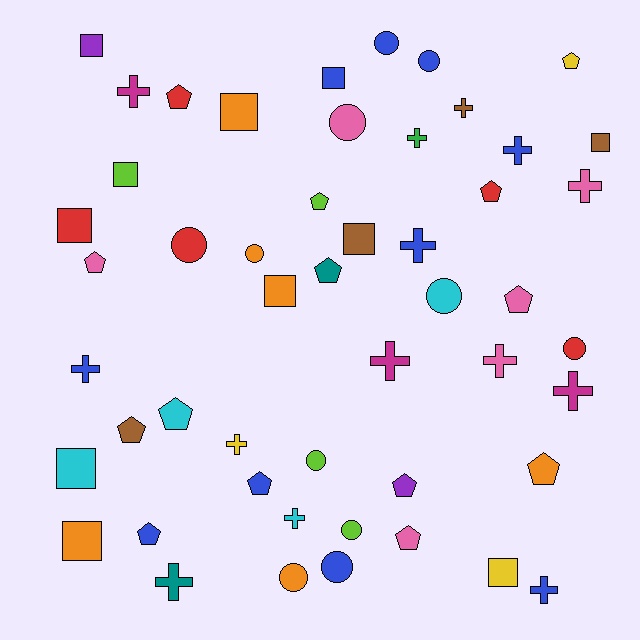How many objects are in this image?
There are 50 objects.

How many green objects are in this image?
There is 1 green object.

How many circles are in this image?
There are 11 circles.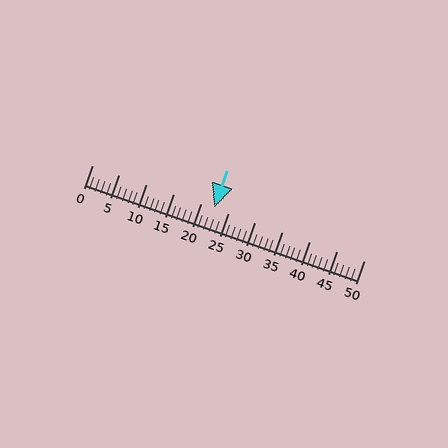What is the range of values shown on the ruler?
The ruler shows values from 0 to 50.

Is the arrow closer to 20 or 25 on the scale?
The arrow is closer to 20.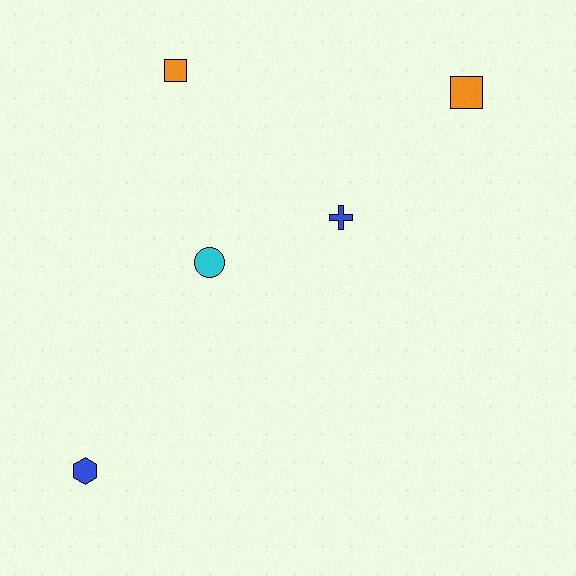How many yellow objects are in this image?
There are no yellow objects.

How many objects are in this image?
There are 5 objects.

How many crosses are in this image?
There is 1 cross.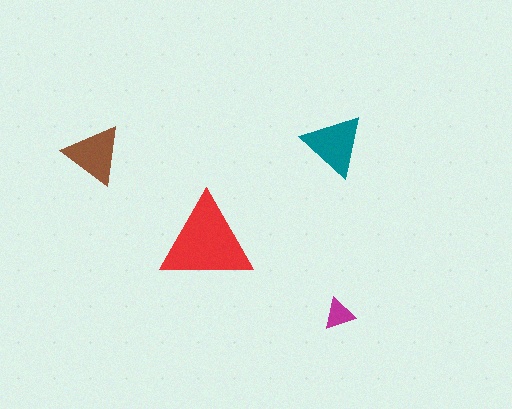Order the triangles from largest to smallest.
the red one, the teal one, the brown one, the magenta one.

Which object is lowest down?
The magenta triangle is bottommost.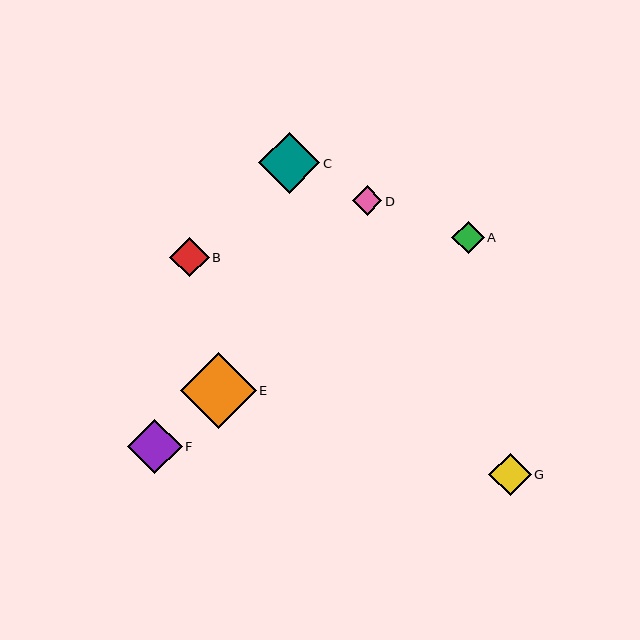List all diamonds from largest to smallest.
From largest to smallest: E, C, F, G, B, A, D.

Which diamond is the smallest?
Diamond D is the smallest with a size of approximately 30 pixels.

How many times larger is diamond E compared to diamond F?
Diamond E is approximately 1.4 times the size of diamond F.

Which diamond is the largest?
Diamond E is the largest with a size of approximately 76 pixels.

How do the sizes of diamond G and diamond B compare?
Diamond G and diamond B are approximately the same size.